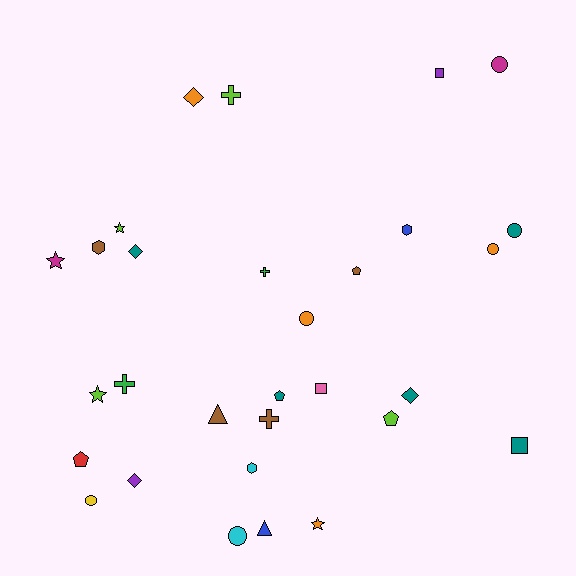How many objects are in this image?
There are 30 objects.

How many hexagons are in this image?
There are 3 hexagons.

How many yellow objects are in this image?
There is 1 yellow object.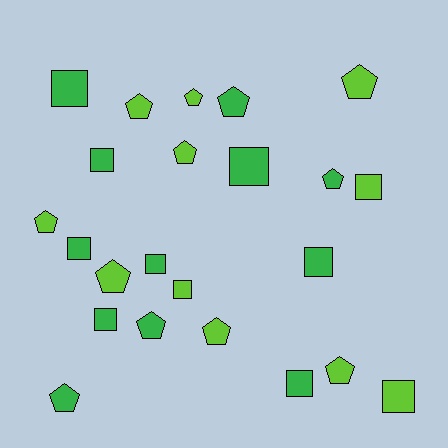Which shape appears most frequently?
Pentagon, with 12 objects.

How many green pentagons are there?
There are 4 green pentagons.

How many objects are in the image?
There are 23 objects.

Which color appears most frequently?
Green, with 12 objects.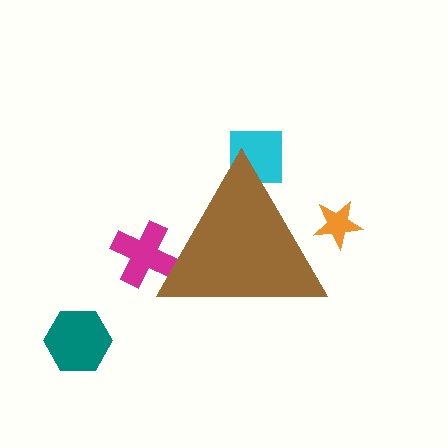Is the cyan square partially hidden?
Yes, the cyan square is partially hidden behind the brown triangle.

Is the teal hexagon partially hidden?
No, the teal hexagon is fully visible.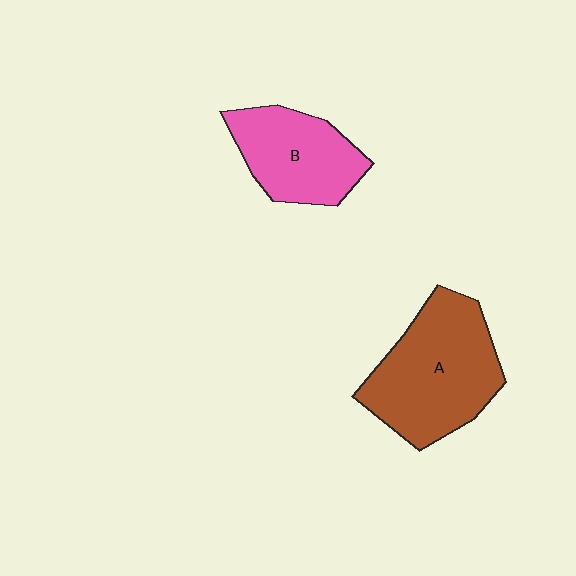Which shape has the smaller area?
Shape B (pink).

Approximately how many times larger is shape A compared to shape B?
Approximately 1.4 times.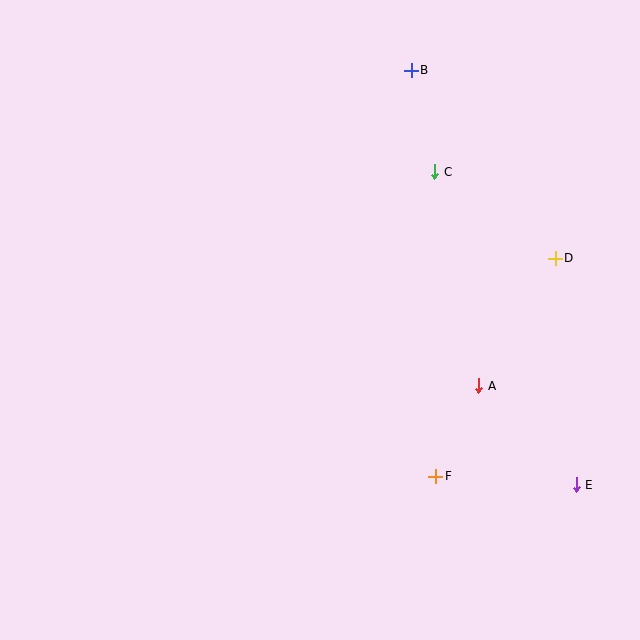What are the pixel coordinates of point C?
Point C is at (435, 172).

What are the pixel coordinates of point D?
Point D is at (555, 258).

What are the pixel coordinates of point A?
Point A is at (479, 386).